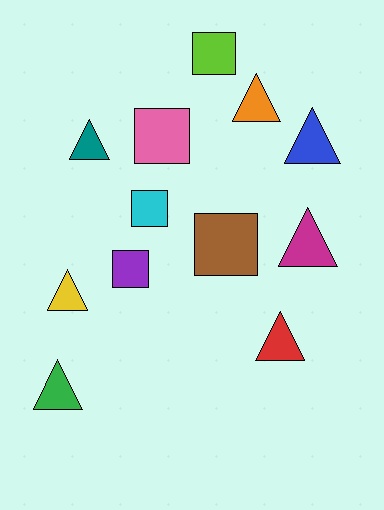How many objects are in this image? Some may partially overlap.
There are 12 objects.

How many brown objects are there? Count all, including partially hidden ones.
There is 1 brown object.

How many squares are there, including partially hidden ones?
There are 5 squares.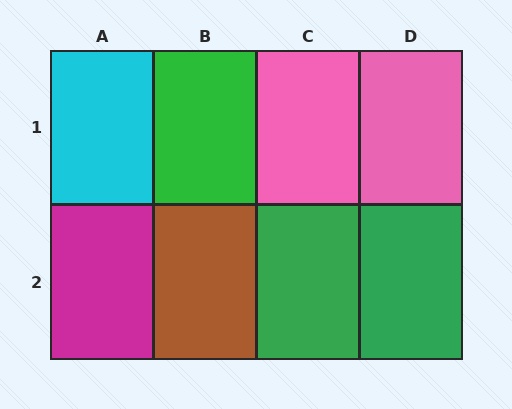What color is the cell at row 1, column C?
Pink.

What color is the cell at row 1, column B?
Green.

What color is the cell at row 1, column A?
Cyan.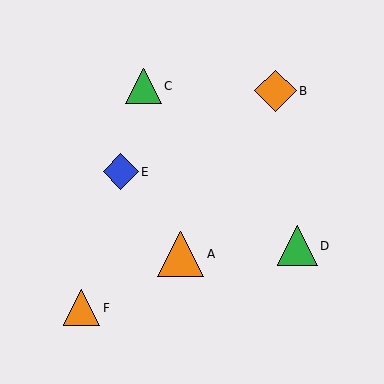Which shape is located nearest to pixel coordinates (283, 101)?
The orange diamond (labeled B) at (276, 91) is nearest to that location.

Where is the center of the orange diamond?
The center of the orange diamond is at (276, 91).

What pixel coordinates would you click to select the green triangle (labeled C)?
Click at (143, 86) to select the green triangle C.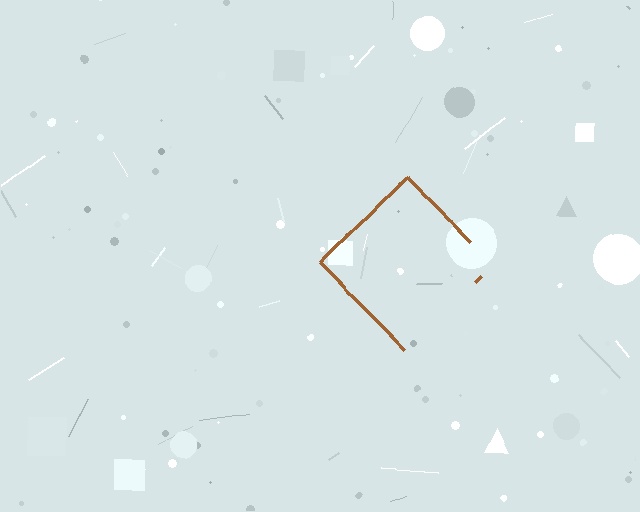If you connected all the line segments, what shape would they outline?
They would outline a diamond.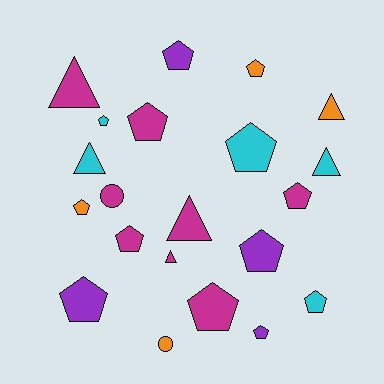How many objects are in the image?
There are 21 objects.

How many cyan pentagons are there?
There are 3 cyan pentagons.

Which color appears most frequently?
Magenta, with 8 objects.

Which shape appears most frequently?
Pentagon, with 13 objects.